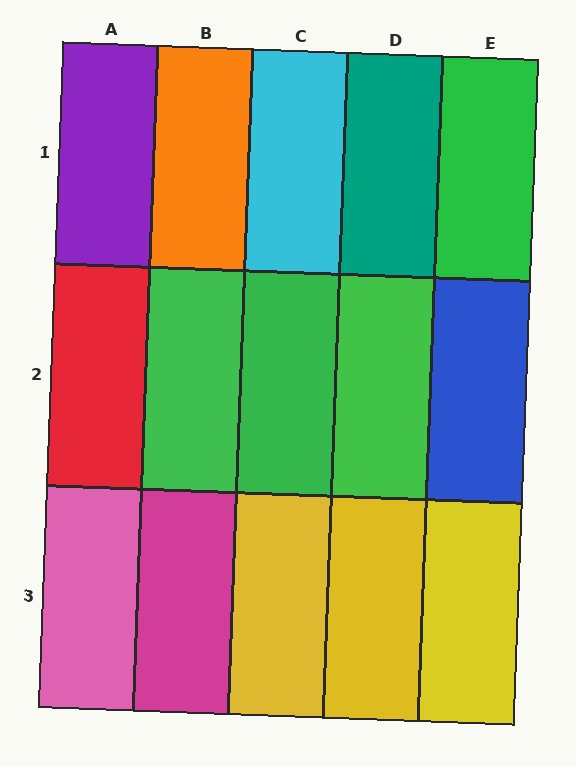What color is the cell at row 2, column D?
Green.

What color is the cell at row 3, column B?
Magenta.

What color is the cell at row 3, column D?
Yellow.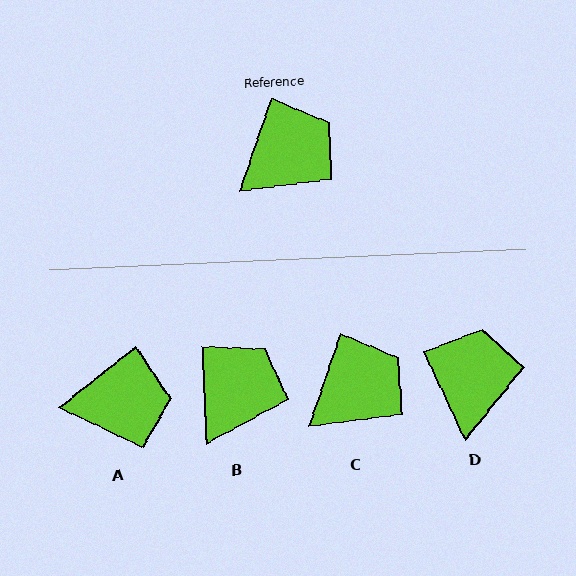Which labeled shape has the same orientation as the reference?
C.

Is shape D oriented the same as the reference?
No, it is off by about 44 degrees.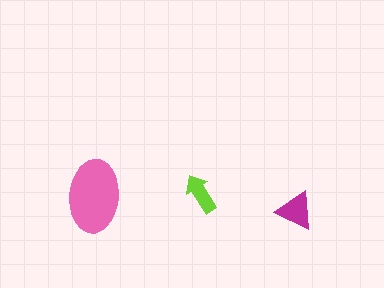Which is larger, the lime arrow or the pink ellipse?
The pink ellipse.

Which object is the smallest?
The lime arrow.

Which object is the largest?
The pink ellipse.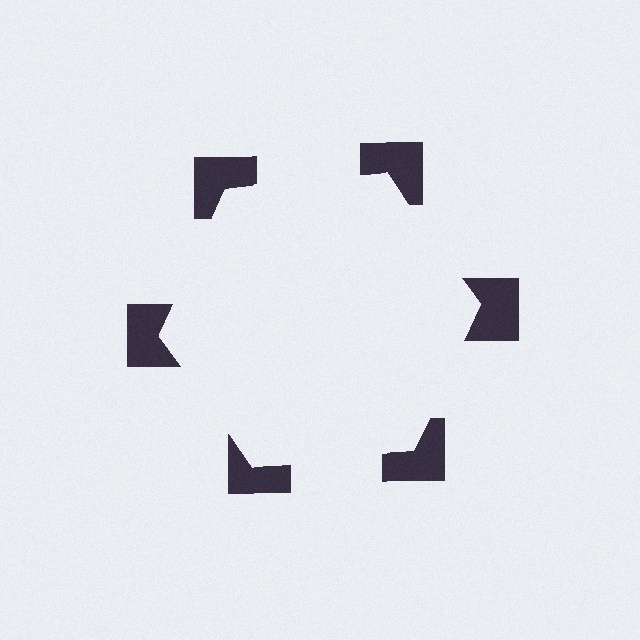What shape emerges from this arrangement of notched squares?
An illusory hexagon — its edges are inferred from the aligned wedge cuts in the notched squares, not physically drawn.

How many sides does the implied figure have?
6 sides.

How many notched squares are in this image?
There are 6 — one at each vertex of the illusory hexagon.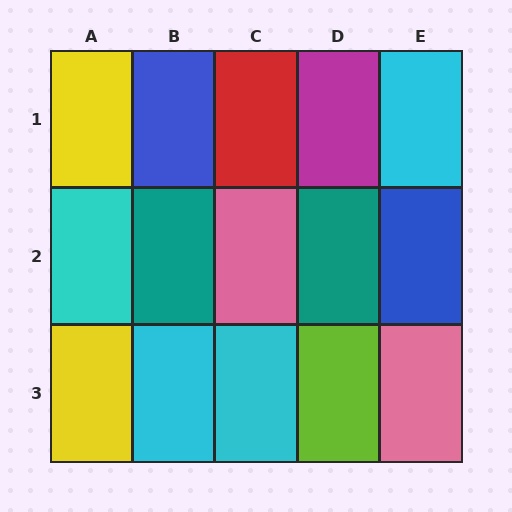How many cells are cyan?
4 cells are cyan.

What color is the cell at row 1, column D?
Magenta.